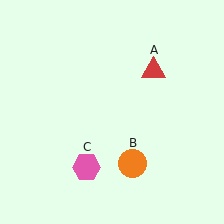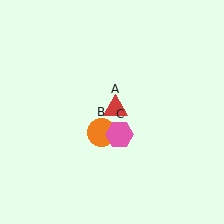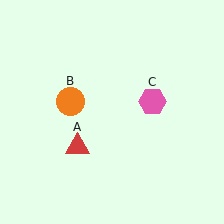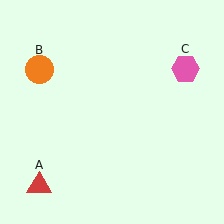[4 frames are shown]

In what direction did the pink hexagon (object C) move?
The pink hexagon (object C) moved up and to the right.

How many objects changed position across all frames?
3 objects changed position: red triangle (object A), orange circle (object B), pink hexagon (object C).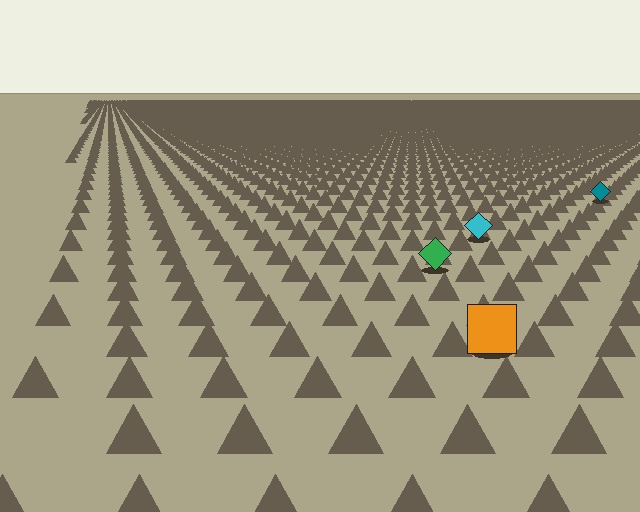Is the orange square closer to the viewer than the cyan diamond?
Yes. The orange square is closer — you can tell from the texture gradient: the ground texture is coarser near it.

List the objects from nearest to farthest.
From nearest to farthest: the orange square, the green diamond, the cyan diamond, the teal diamond.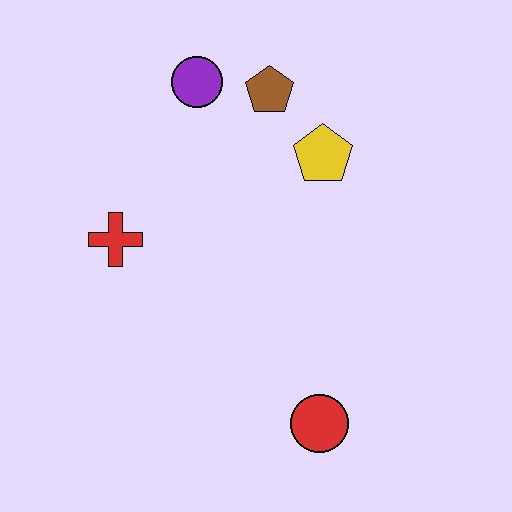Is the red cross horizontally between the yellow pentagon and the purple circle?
No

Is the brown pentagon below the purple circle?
Yes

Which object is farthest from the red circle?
The purple circle is farthest from the red circle.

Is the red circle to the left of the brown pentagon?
No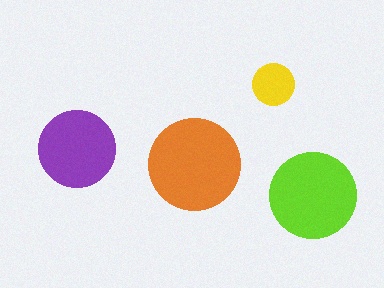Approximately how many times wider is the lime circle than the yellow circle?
About 2 times wider.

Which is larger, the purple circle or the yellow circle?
The purple one.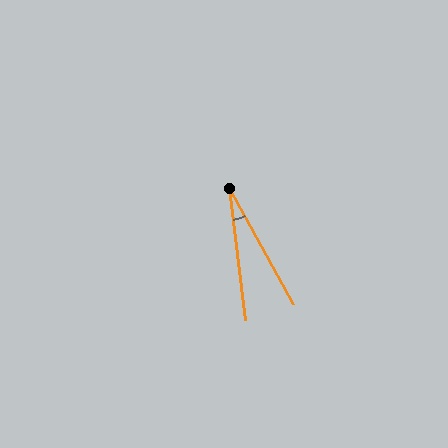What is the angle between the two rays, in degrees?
Approximately 22 degrees.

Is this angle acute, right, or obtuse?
It is acute.